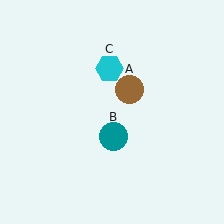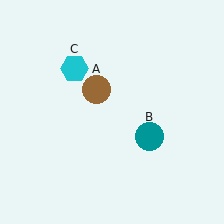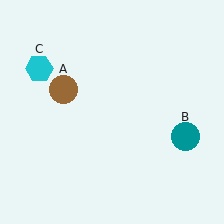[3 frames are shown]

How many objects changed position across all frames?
3 objects changed position: brown circle (object A), teal circle (object B), cyan hexagon (object C).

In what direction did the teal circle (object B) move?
The teal circle (object B) moved right.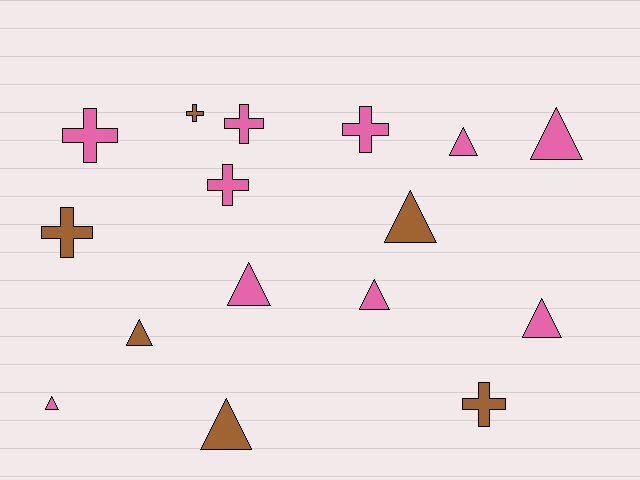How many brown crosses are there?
There are 3 brown crosses.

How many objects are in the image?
There are 16 objects.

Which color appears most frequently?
Pink, with 10 objects.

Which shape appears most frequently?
Triangle, with 9 objects.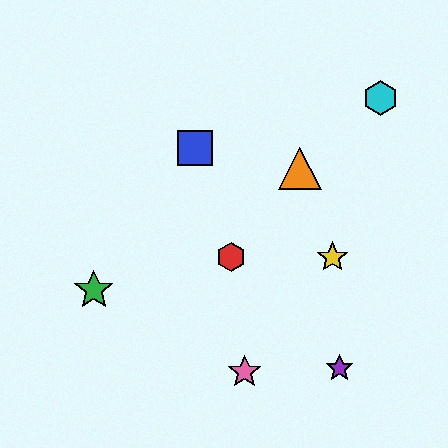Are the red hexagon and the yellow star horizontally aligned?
Yes, both are at y≈257.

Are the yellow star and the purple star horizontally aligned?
No, the yellow star is at y≈257 and the purple star is at y≈368.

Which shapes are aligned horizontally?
The red hexagon, the yellow star are aligned horizontally.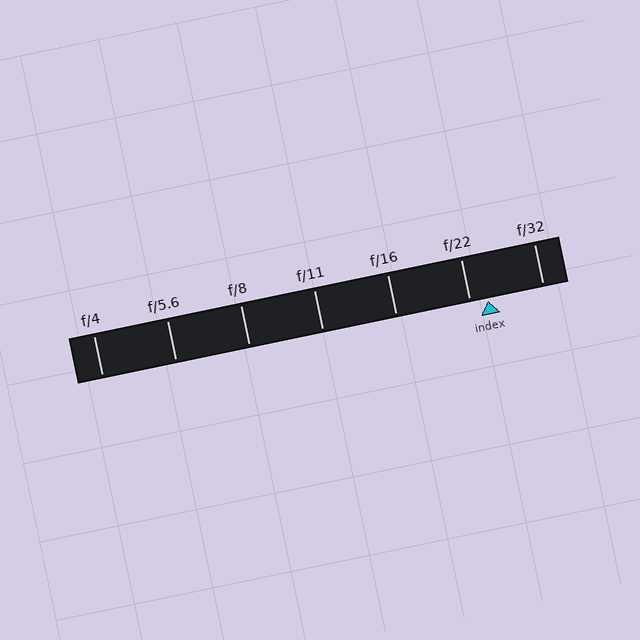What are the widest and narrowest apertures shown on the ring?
The widest aperture shown is f/4 and the narrowest is f/32.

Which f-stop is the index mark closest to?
The index mark is closest to f/22.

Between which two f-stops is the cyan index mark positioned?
The index mark is between f/22 and f/32.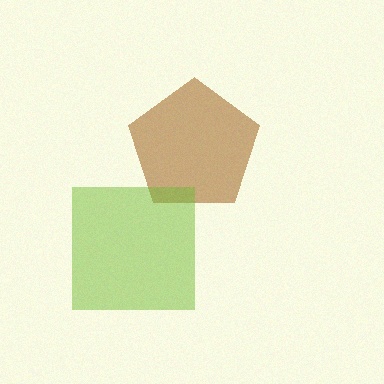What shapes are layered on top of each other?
The layered shapes are: a brown pentagon, a lime square.